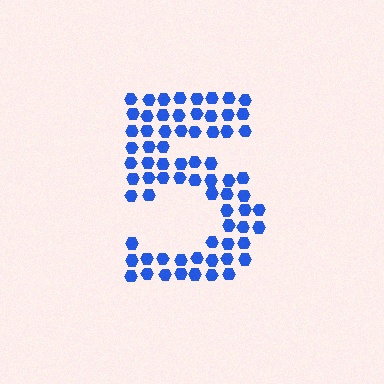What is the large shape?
The large shape is the digit 5.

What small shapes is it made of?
It is made of small hexagons.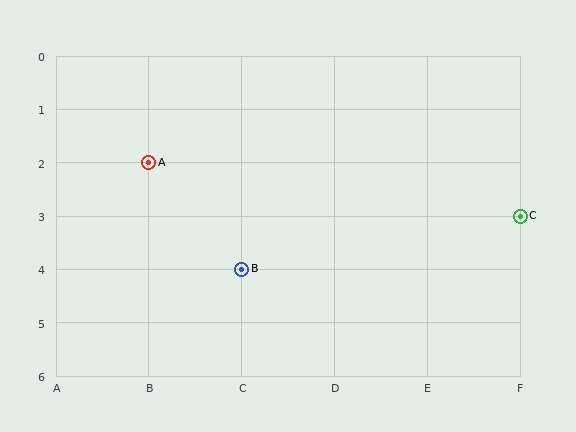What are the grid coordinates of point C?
Point C is at grid coordinates (F, 3).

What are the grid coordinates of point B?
Point B is at grid coordinates (C, 4).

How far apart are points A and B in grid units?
Points A and B are 1 column and 2 rows apart (about 2.2 grid units diagonally).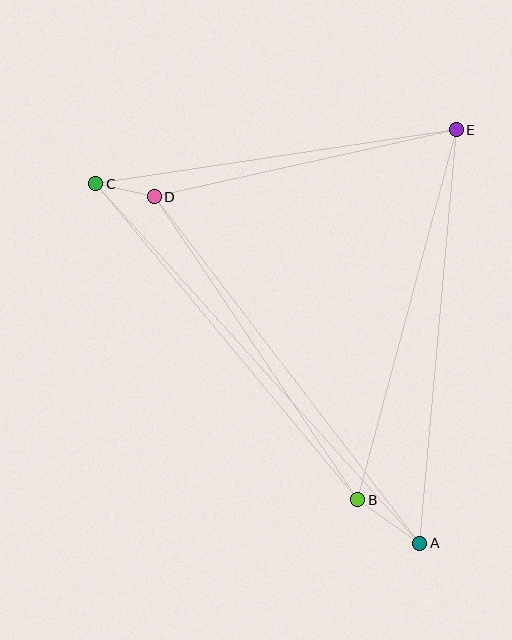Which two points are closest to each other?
Points C and D are closest to each other.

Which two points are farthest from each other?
Points A and C are farthest from each other.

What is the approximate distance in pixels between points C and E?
The distance between C and E is approximately 365 pixels.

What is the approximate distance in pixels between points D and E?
The distance between D and E is approximately 310 pixels.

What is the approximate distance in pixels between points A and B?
The distance between A and B is approximately 76 pixels.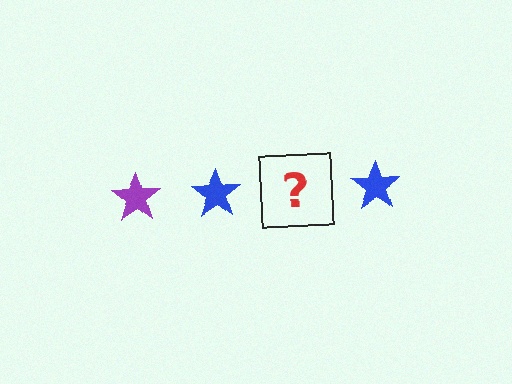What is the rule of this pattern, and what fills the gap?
The rule is that the pattern cycles through purple, blue stars. The gap should be filled with a purple star.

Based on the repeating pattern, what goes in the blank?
The blank should be a purple star.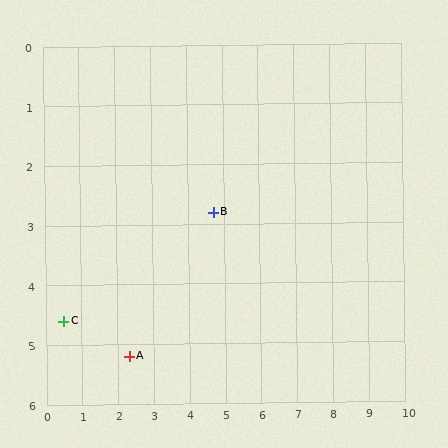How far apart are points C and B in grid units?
Points C and B are about 4.6 grid units apart.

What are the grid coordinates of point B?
Point B is at approximately (4.7, 2.8).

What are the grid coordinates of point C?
Point C is at approximately (0.5, 4.6).